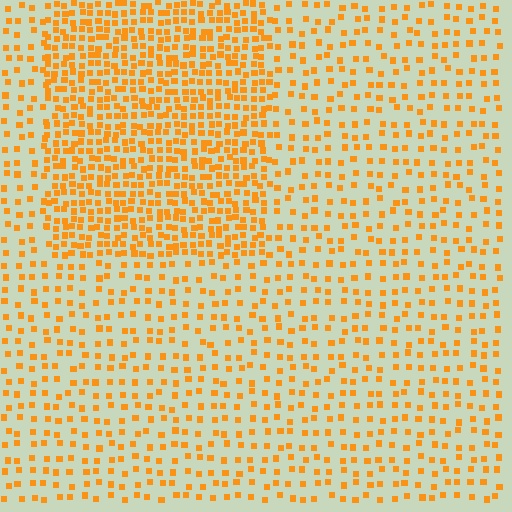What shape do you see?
I see a rectangle.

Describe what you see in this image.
The image contains small orange elements arranged at two different densities. A rectangle-shaped region is visible where the elements are more densely packed than the surrounding area.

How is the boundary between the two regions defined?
The boundary is defined by a change in element density (approximately 2.3x ratio). All elements are the same color, size, and shape.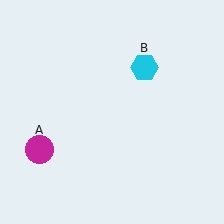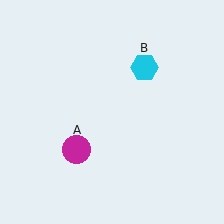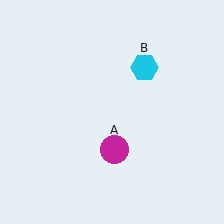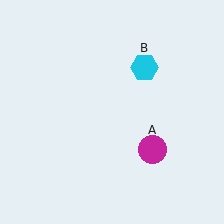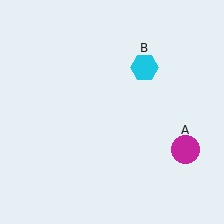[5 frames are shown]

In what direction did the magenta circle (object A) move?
The magenta circle (object A) moved right.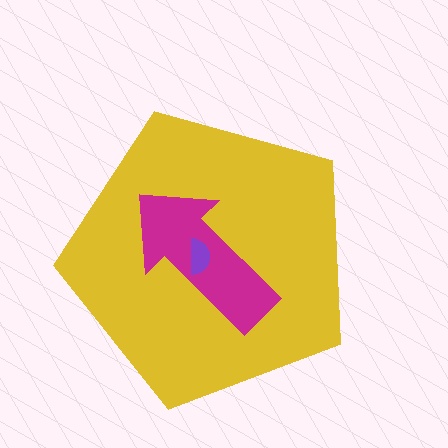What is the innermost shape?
The purple semicircle.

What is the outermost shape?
The yellow pentagon.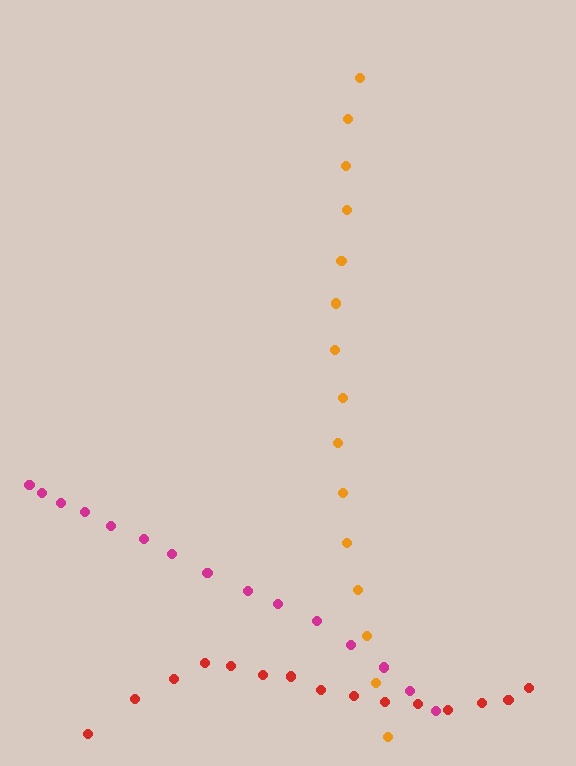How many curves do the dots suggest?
There are 3 distinct paths.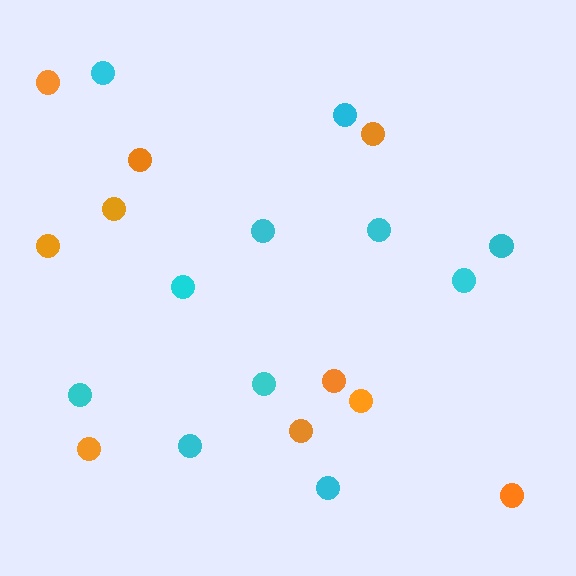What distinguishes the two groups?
There are 2 groups: one group of cyan circles (11) and one group of orange circles (10).